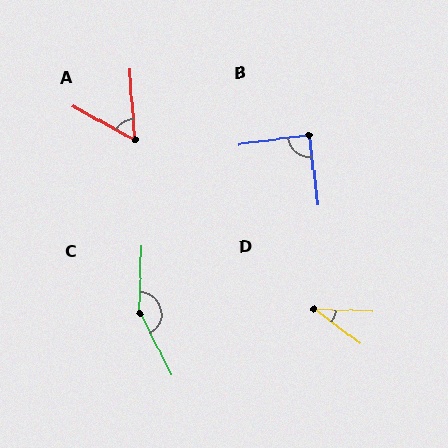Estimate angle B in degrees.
Approximately 90 degrees.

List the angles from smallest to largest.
D (35°), A (57°), B (90°), C (152°).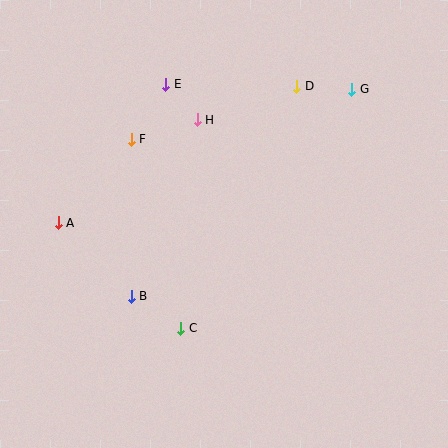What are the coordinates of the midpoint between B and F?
The midpoint between B and F is at (131, 218).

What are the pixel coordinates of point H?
Point H is at (197, 120).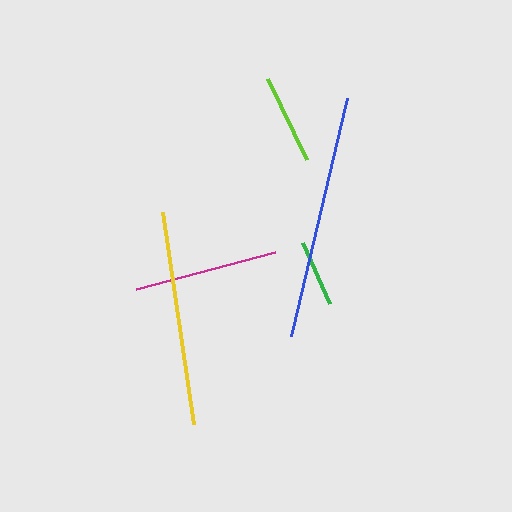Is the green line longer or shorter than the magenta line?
The magenta line is longer than the green line.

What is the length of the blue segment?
The blue segment is approximately 244 pixels long.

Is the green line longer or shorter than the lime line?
The lime line is longer than the green line.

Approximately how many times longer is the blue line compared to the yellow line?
The blue line is approximately 1.1 times the length of the yellow line.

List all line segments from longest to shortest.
From longest to shortest: blue, yellow, magenta, lime, green.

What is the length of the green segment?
The green segment is approximately 67 pixels long.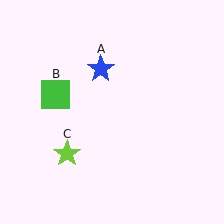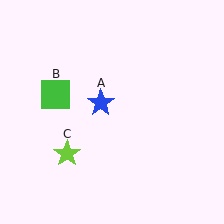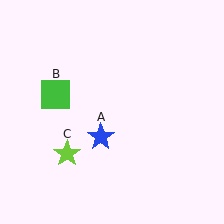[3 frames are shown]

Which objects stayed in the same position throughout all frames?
Green square (object B) and lime star (object C) remained stationary.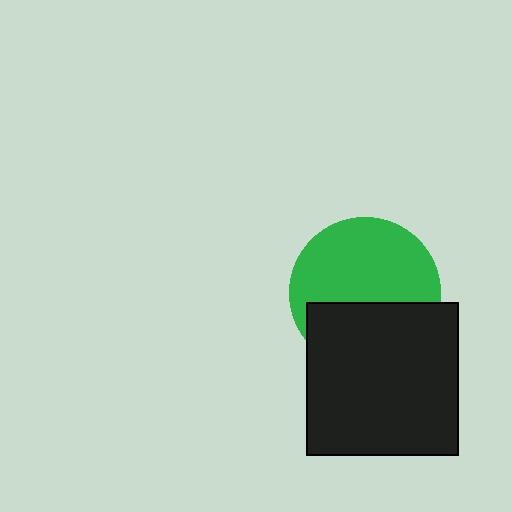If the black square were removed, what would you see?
You would see the complete green circle.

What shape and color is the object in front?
The object in front is a black square.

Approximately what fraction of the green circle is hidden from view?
Roughly 41% of the green circle is hidden behind the black square.